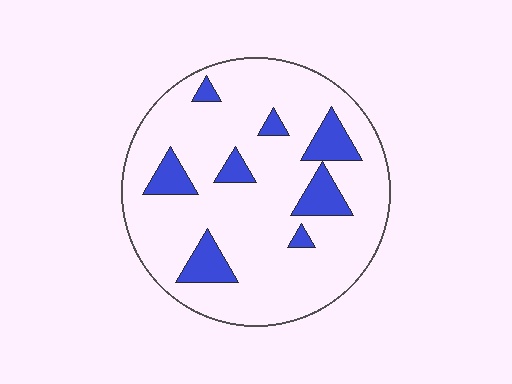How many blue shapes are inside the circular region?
8.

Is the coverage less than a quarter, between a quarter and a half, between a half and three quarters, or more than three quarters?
Less than a quarter.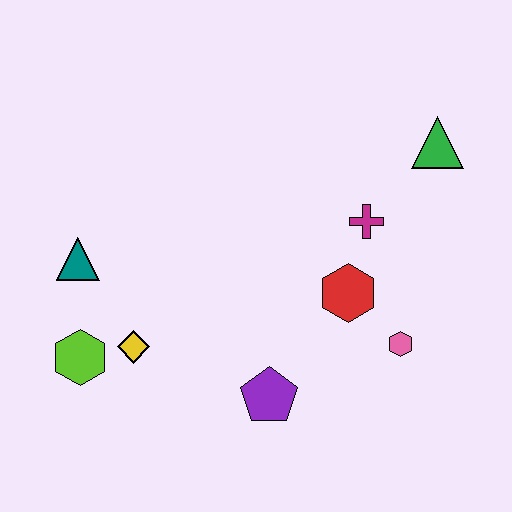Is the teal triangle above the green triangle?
No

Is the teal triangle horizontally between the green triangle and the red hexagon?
No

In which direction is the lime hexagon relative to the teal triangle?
The lime hexagon is below the teal triangle.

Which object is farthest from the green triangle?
The lime hexagon is farthest from the green triangle.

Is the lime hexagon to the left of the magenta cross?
Yes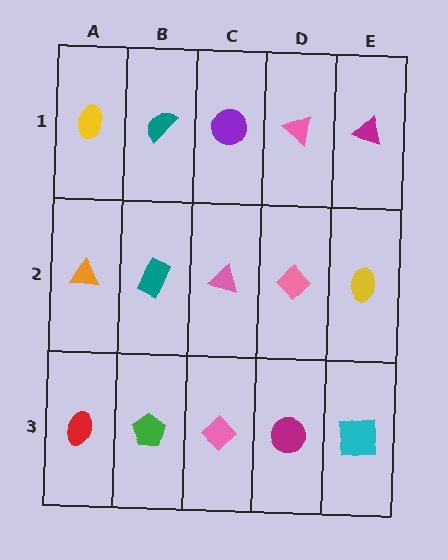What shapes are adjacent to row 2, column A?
A yellow ellipse (row 1, column A), a red ellipse (row 3, column A), a teal rectangle (row 2, column B).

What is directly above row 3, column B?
A teal rectangle.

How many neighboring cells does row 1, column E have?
2.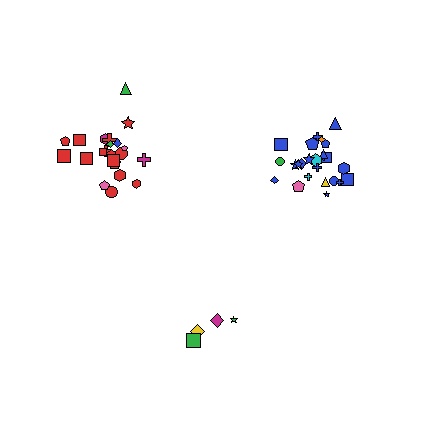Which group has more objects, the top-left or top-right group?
The top-right group.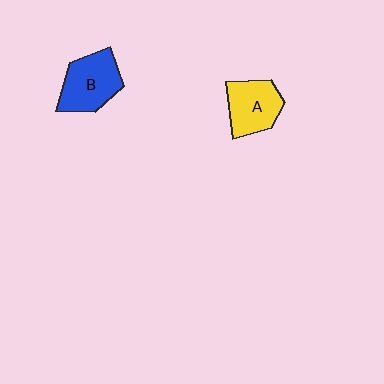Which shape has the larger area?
Shape B (blue).